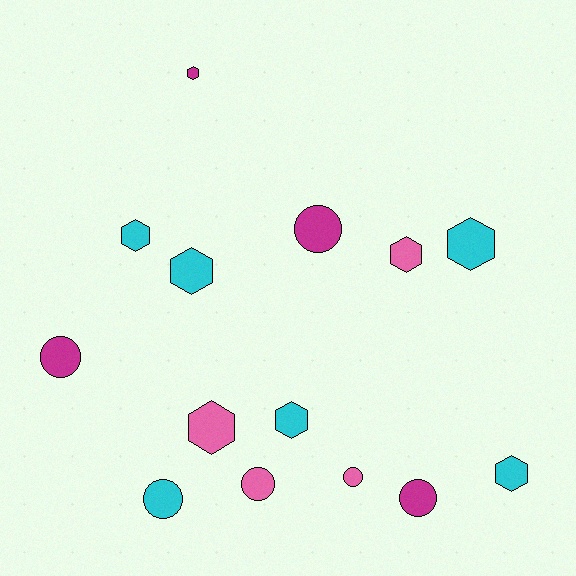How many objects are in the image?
There are 14 objects.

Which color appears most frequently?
Cyan, with 6 objects.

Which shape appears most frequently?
Hexagon, with 8 objects.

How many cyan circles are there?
There is 1 cyan circle.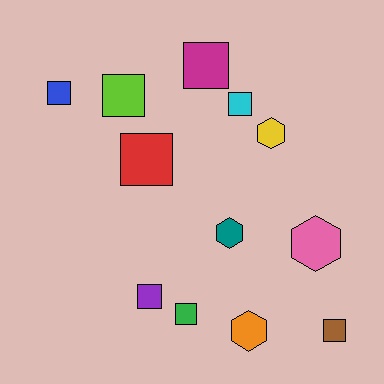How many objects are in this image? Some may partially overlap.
There are 12 objects.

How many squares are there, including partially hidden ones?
There are 8 squares.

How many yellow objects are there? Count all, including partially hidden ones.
There is 1 yellow object.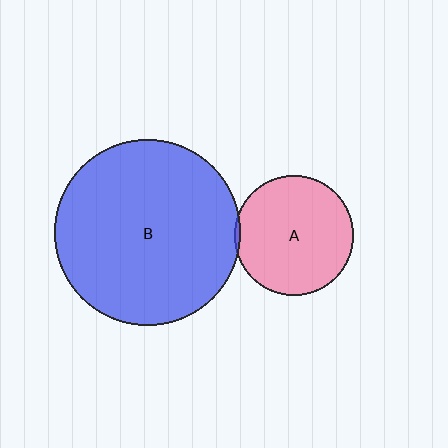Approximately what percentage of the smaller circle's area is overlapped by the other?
Approximately 5%.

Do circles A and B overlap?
Yes.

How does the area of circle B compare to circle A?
Approximately 2.4 times.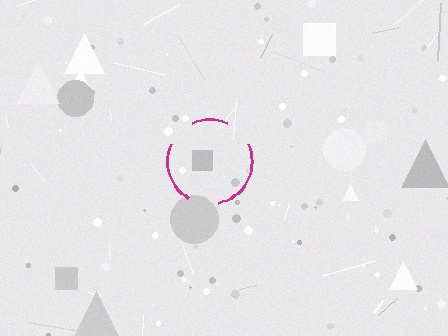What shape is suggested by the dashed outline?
The dashed outline suggests a circle.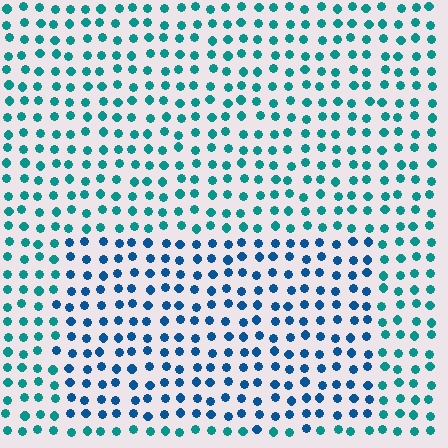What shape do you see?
I see a rectangle.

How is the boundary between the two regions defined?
The boundary is defined purely by a slight shift in hue (about 33 degrees). Spacing, size, and orientation are identical on both sides.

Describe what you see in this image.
The image is filled with small teal elements in a uniform arrangement. A rectangle-shaped region is visible where the elements are tinted to a slightly different hue, forming a subtle color boundary.